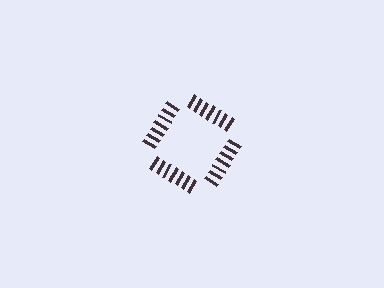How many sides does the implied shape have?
4 sides — the line-ends trace a square.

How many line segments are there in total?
28 — 7 along each of the 4 edges.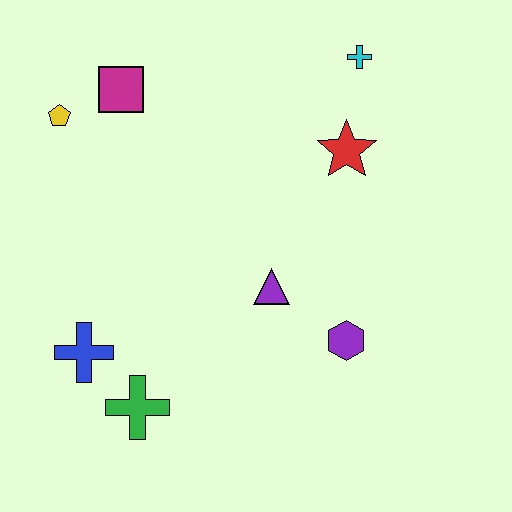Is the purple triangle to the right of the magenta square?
Yes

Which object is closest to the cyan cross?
The red star is closest to the cyan cross.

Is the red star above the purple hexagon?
Yes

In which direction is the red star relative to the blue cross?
The red star is to the right of the blue cross.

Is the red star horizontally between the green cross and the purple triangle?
No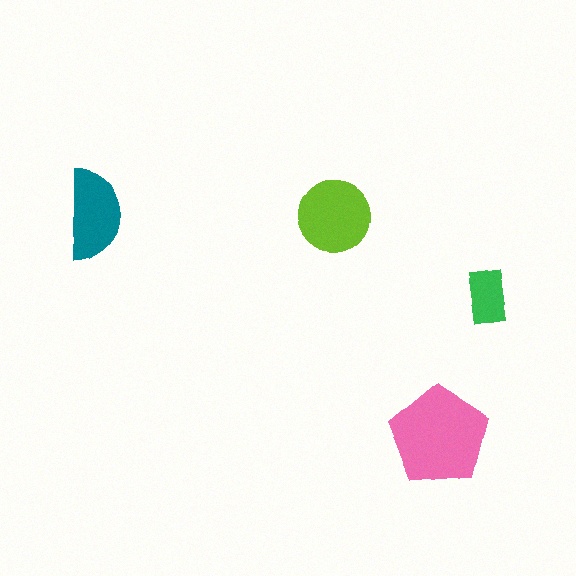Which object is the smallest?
The green rectangle.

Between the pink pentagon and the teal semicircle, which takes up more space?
The pink pentagon.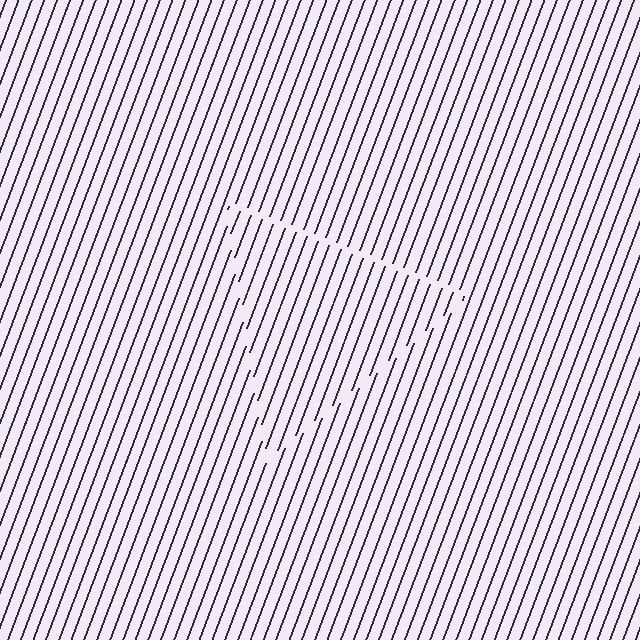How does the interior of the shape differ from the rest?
The interior of the shape contains the same grating, shifted by half a period — the contour is defined by the phase discontinuity where line-ends from the inner and outer gratings abut.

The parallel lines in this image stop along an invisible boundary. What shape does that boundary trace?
An illusory triangle. The interior of the shape contains the same grating, shifted by half a period — the contour is defined by the phase discontinuity where line-ends from the inner and outer gratings abut.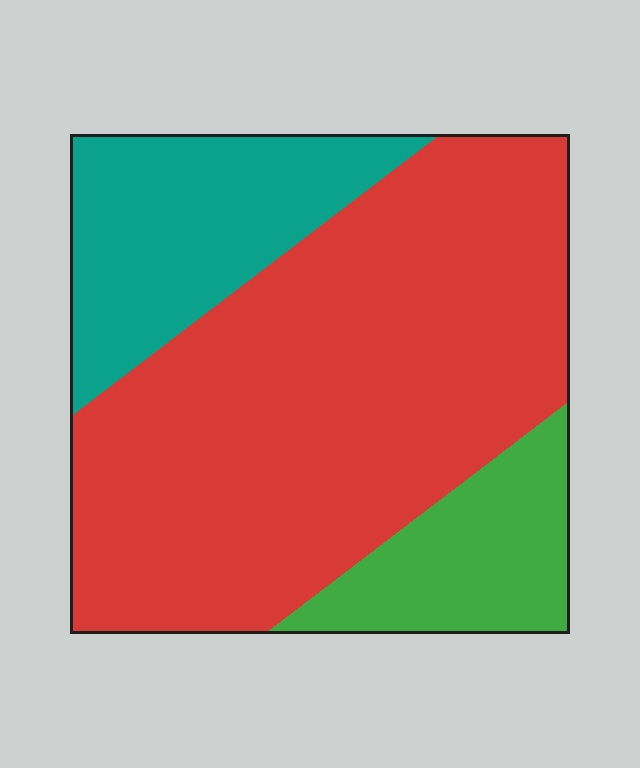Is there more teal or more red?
Red.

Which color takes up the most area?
Red, at roughly 65%.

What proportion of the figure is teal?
Teal covers 21% of the figure.